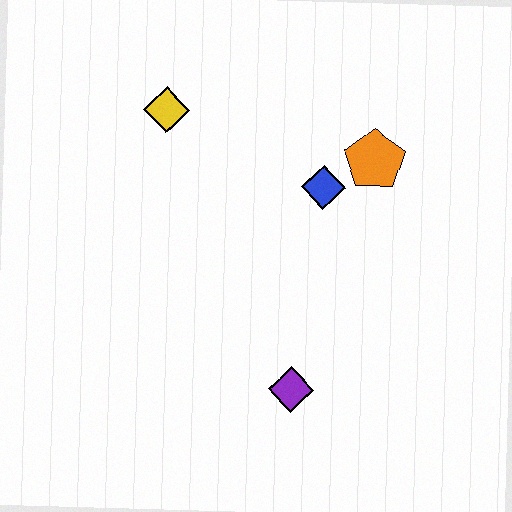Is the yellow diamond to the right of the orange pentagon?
No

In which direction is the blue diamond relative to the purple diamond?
The blue diamond is above the purple diamond.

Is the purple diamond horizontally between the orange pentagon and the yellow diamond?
Yes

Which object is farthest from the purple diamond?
The yellow diamond is farthest from the purple diamond.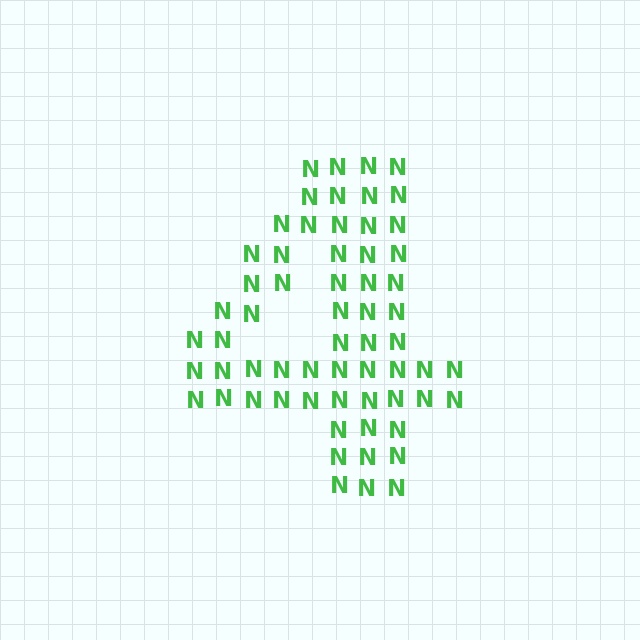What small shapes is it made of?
It is made of small letter N's.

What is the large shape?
The large shape is the digit 4.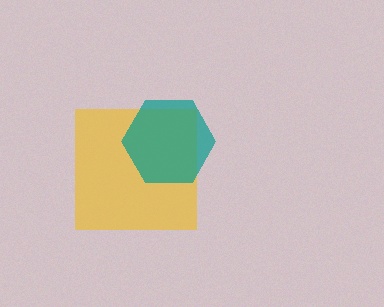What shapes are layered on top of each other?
The layered shapes are: a yellow square, a teal hexagon.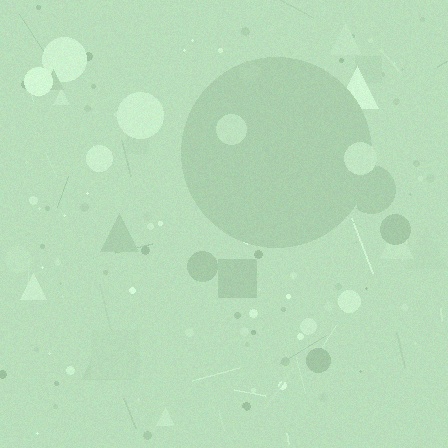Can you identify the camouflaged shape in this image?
The camouflaged shape is a circle.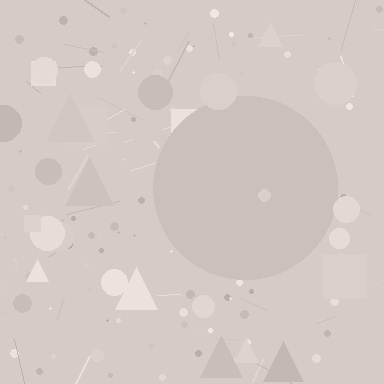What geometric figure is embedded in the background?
A circle is embedded in the background.